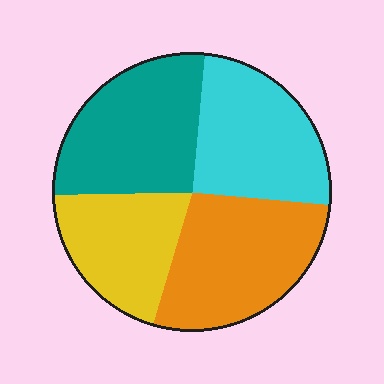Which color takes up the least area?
Yellow, at roughly 20%.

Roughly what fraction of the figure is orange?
Orange takes up between a sixth and a third of the figure.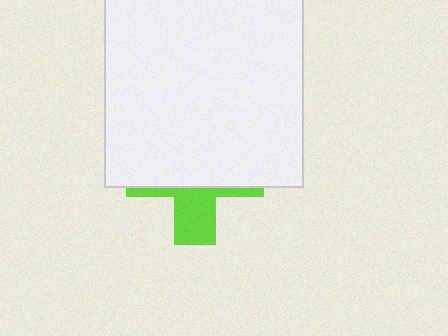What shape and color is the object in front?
The object in front is a white square.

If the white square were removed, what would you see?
You would see the complete lime cross.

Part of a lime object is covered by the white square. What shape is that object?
It is a cross.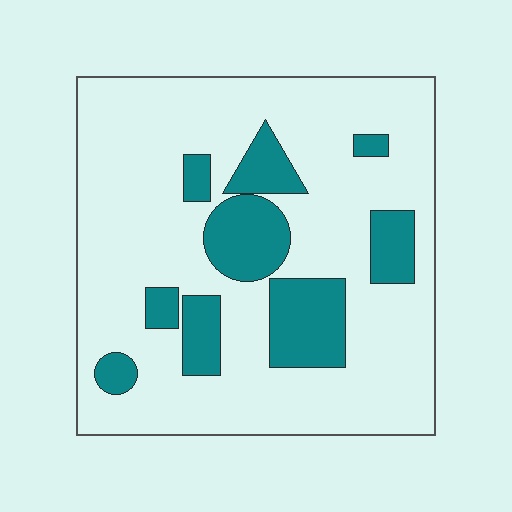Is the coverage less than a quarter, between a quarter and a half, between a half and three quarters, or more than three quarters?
Less than a quarter.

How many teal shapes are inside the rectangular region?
9.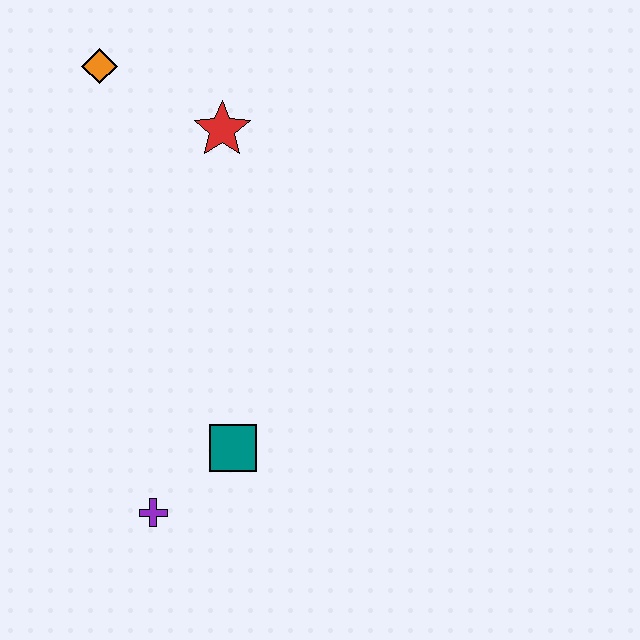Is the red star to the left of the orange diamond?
No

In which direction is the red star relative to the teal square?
The red star is above the teal square.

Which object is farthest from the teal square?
The orange diamond is farthest from the teal square.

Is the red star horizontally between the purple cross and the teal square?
Yes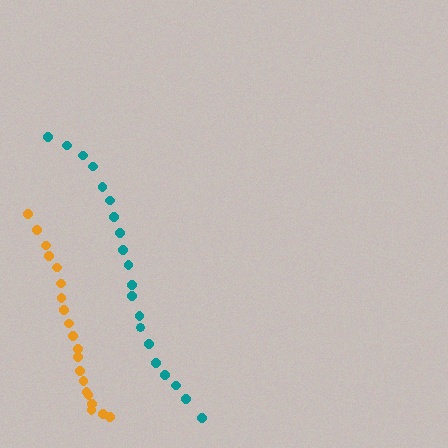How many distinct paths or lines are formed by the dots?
There are 2 distinct paths.